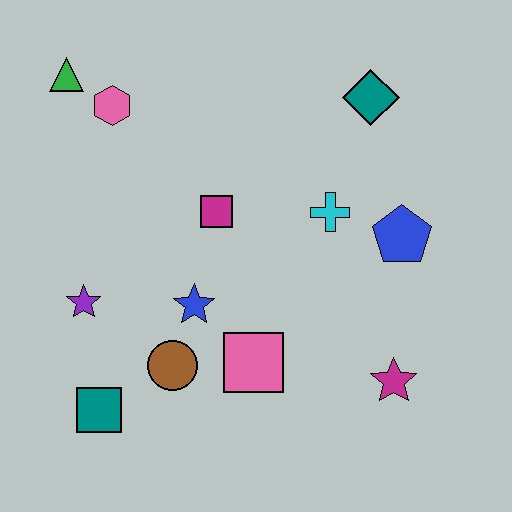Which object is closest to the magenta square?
The blue star is closest to the magenta square.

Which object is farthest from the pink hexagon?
The magenta star is farthest from the pink hexagon.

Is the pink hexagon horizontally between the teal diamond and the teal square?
Yes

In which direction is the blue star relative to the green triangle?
The blue star is below the green triangle.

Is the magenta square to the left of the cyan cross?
Yes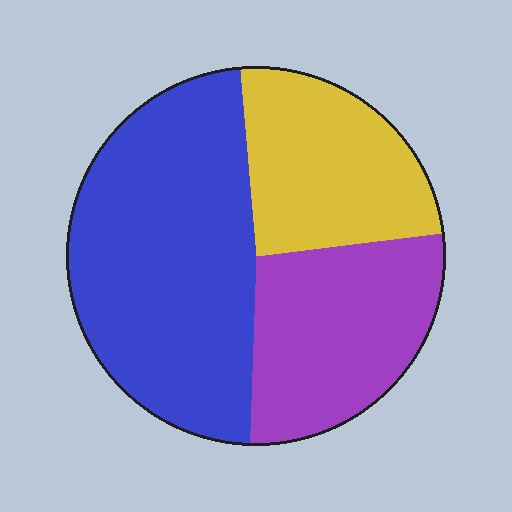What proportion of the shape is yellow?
Yellow takes up less than a quarter of the shape.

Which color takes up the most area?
Blue, at roughly 50%.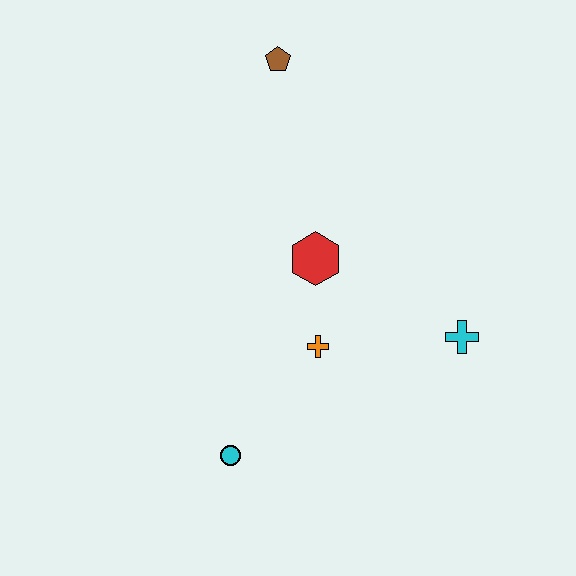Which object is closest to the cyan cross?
The orange cross is closest to the cyan cross.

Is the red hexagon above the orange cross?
Yes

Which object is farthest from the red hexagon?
The cyan circle is farthest from the red hexagon.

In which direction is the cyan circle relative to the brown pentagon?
The cyan circle is below the brown pentagon.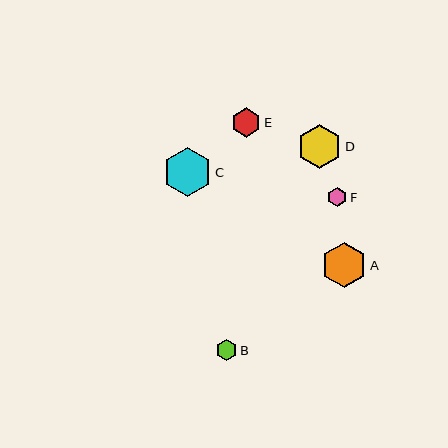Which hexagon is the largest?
Hexagon C is the largest with a size of approximately 49 pixels.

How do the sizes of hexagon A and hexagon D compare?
Hexagon A and hexagon D are approximately the same size.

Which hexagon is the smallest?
Hexagon F is the smallest with a size of approximately 19 pixels.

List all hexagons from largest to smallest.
From largest to smallest: C, A, D, E, B, F.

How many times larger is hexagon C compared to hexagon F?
Hexagon C is approximately 2.5 times the size of hexagon F.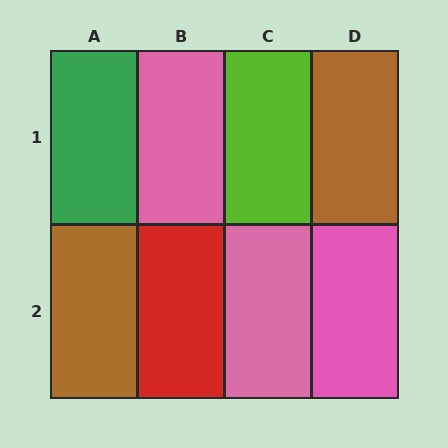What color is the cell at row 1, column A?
Green.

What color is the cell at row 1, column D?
Brown.